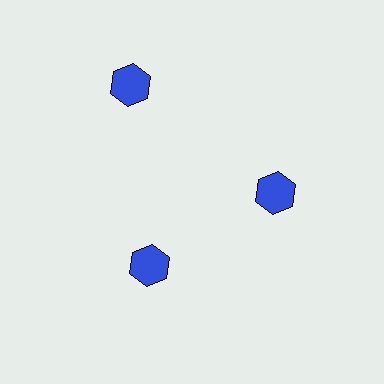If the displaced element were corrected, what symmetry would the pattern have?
It would have 3-fold rotational symmetry — the pattern would map onto itself every 120 degrees.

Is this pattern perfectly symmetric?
No. The 3 blue hexagons are arranged in a ring, but one element near the 11 o'clock position is pushed outward from the center, breaking the 3-fold rotational symmetry.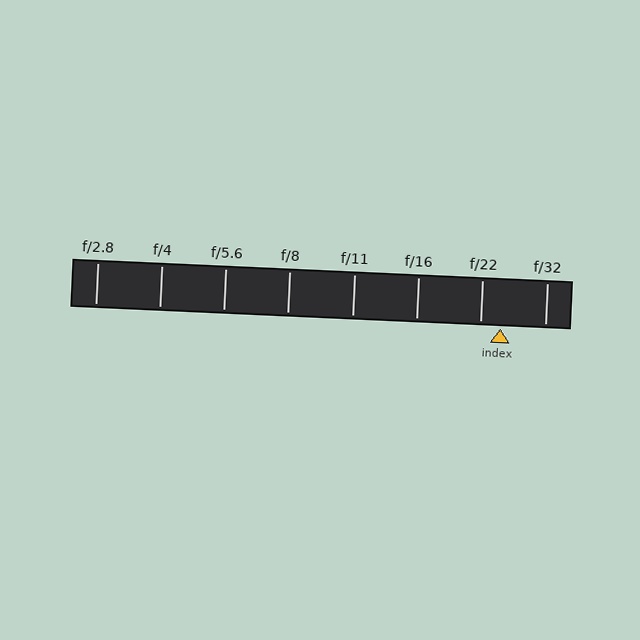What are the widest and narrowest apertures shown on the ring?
The widest aperture shown is f/2.8 and the narrowest is f/32.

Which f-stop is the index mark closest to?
The index mark is closest to f/22.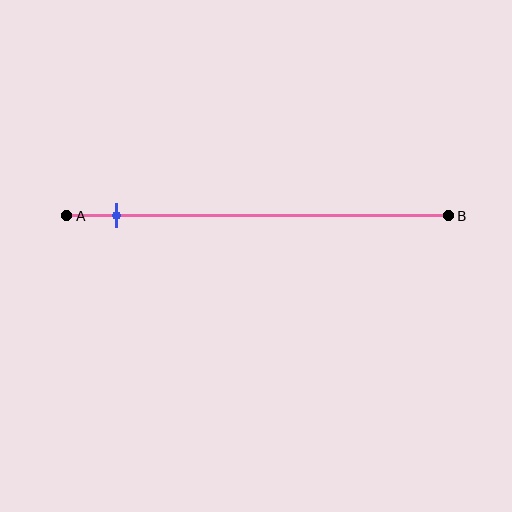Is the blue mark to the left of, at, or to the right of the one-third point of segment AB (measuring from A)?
The blue mark is to the left of the one-third point of segment AB.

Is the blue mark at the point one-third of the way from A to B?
No, the mark is at about 15% from A, not at the 33% one-third point.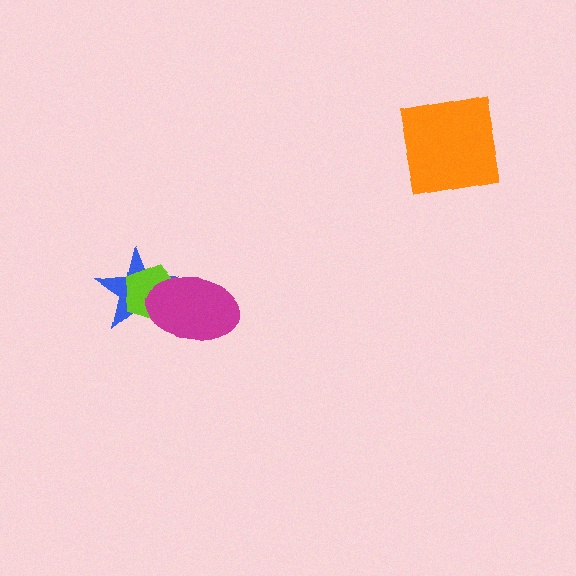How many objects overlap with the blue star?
2 objects overlap with the blue star.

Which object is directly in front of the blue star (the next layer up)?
The lime pentagon is directly in front of the blue star.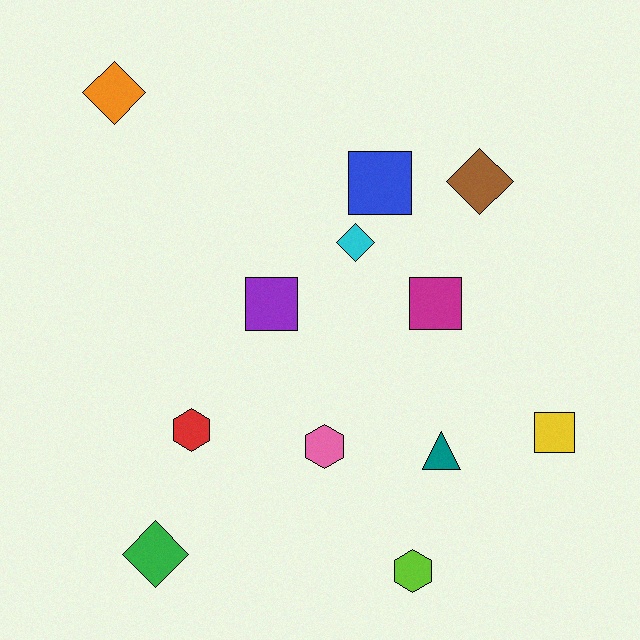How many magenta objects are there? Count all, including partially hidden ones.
There is 1 magenta object.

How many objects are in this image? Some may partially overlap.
There are 12 objects.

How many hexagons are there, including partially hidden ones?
There are 3 hexagons.